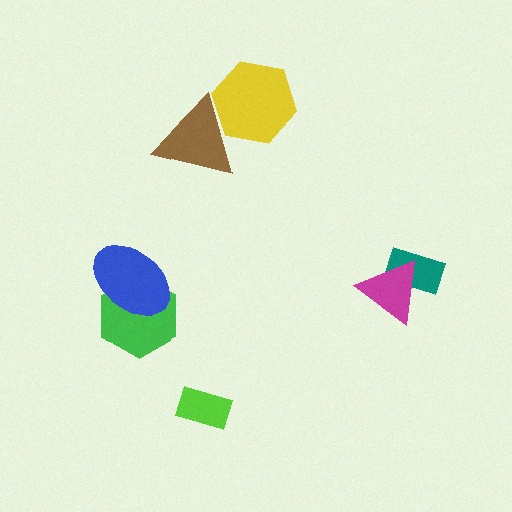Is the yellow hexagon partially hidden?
Yes, it is partially covered by another shape.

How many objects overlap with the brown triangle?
1 object overlaps with the brown triangle.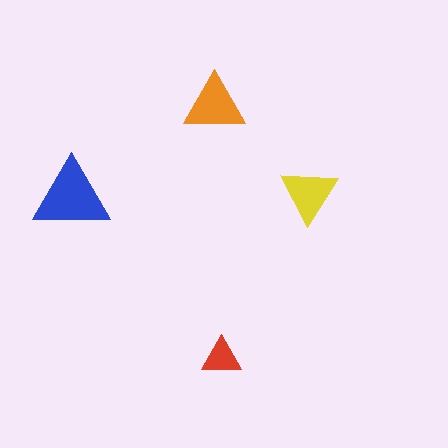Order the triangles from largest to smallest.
the blue one, the orange one, the yellow one, the red one.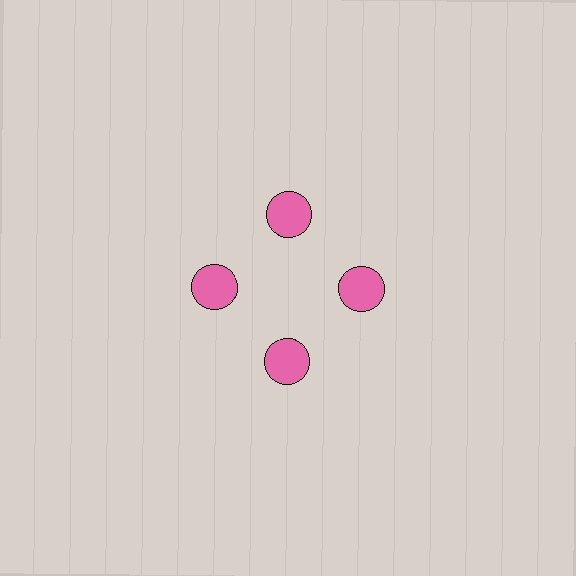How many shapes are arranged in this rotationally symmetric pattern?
There are 4 shapes, arranged in 4 groups of 1.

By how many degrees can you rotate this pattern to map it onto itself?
The pattern maps onto itself every 90 degrees of rotation.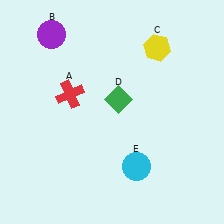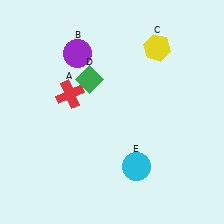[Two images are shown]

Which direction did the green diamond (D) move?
The green diamond (D) moved left.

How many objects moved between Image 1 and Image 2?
2 objects moved between the two images.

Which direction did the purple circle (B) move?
The purple circle (B) moved right.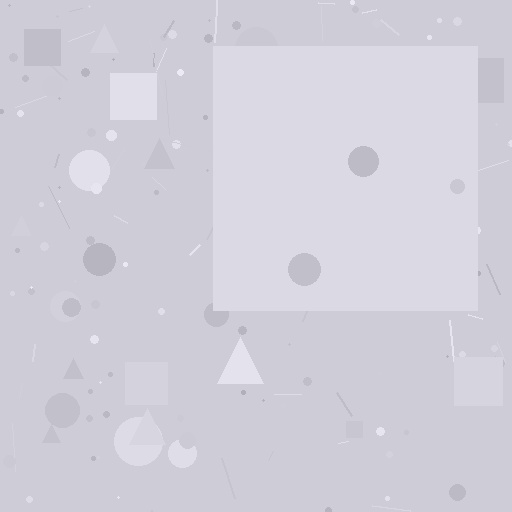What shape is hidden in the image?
A square is hidden in the image.